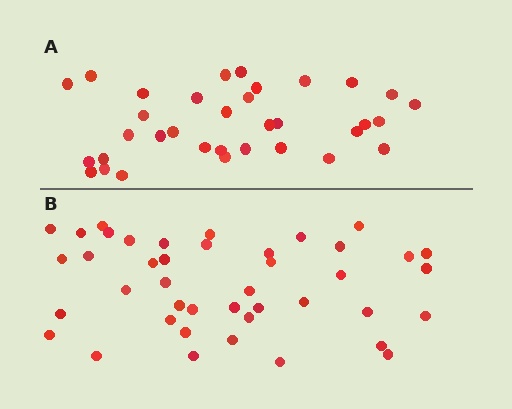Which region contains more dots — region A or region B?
Region B (the bottom region) has more dots.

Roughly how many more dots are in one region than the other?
Region B has roughly 8 or so more dots than region A.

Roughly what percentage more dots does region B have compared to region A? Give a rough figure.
About 25% more.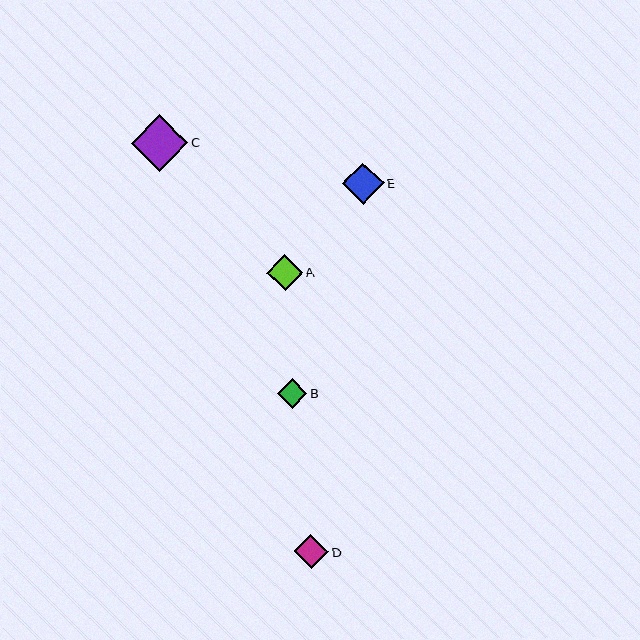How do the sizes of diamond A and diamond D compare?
Diamond A and diamond D are approximately the same size.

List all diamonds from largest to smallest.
From largest to smallest: C, E, A, D, B.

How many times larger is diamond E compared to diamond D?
Diamond E is approximately 1.2 times the size of diamond D.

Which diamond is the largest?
Diamond C is the largest with a size of approximately 56 pixels.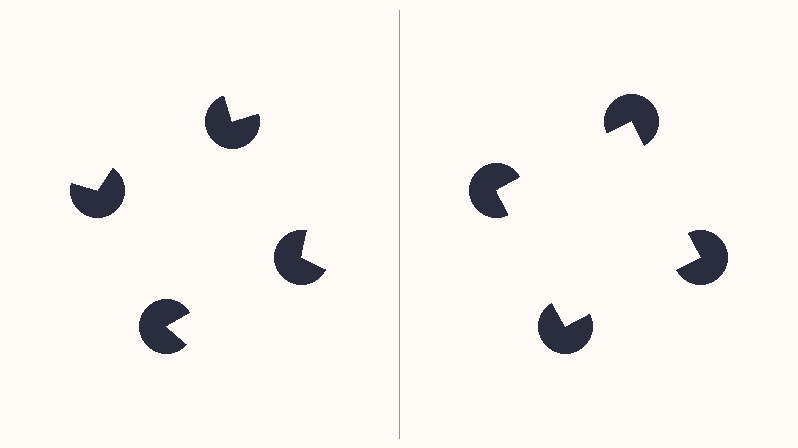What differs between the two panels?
The pac-man discs are positioned identically on both sides; only the wedge orientations differ. On the right they align to a square; on the left they are misaligned.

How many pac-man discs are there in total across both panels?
8 — 4 on each side.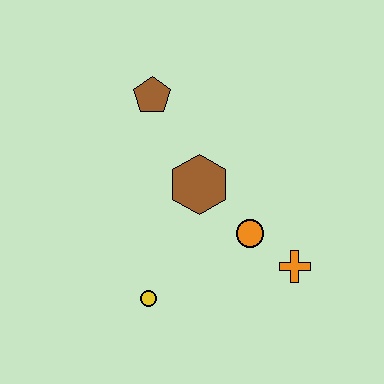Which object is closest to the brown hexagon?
The orange circle is closest to the brown hexagon.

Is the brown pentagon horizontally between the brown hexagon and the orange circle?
No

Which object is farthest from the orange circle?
The brown pentagon is farthest from the orange circle.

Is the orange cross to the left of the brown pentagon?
No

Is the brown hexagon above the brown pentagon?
No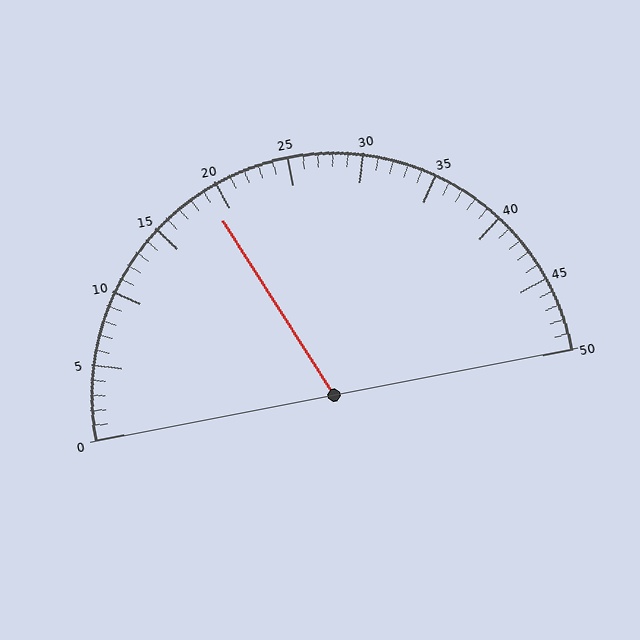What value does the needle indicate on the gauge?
The needle indicates approximately 19.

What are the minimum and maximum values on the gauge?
The gauge ranges from 0 to 50.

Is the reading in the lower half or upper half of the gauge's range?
The reading is in the lower half of the range (0 to 50).